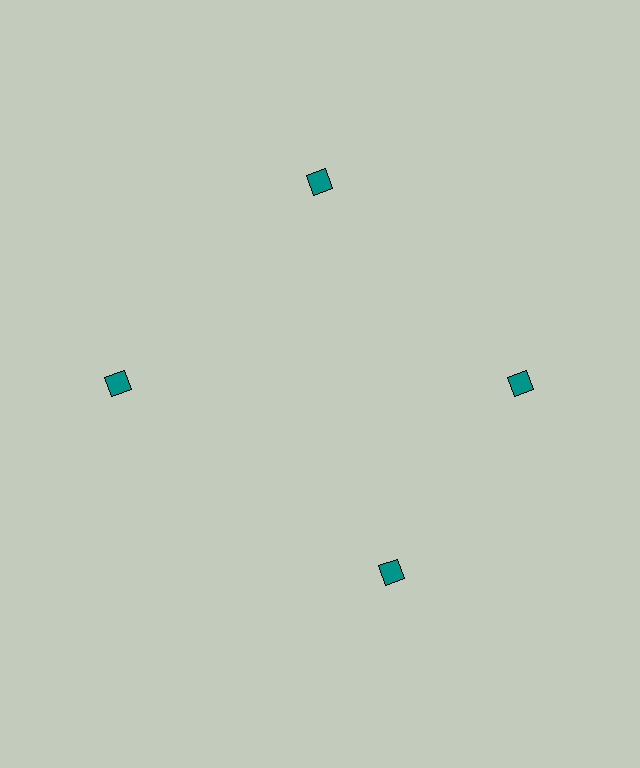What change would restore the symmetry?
The symmetry would be restored by rotating it back into even spacing with its neighbors so that all 4 diamonds sit at equal angles and equal distance from the center.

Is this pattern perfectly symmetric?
No. The 4 teal diamonds are arranged in a ring, but one element near the 6 o'clock position is rotated out of alignment along the ring, breaking the 4-fold rotational symmetry.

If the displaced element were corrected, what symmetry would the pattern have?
It would have 4-fold rotational symmetry — the pattern would map onto itself every 90 degrees.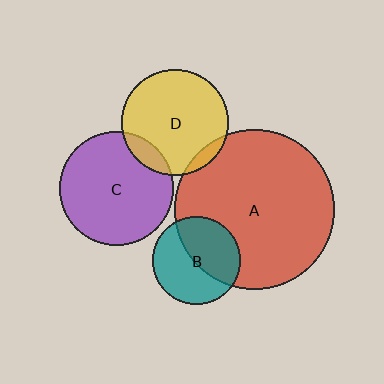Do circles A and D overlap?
Yes.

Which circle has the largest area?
Circle A (red).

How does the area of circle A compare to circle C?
Approximately 2.0 times.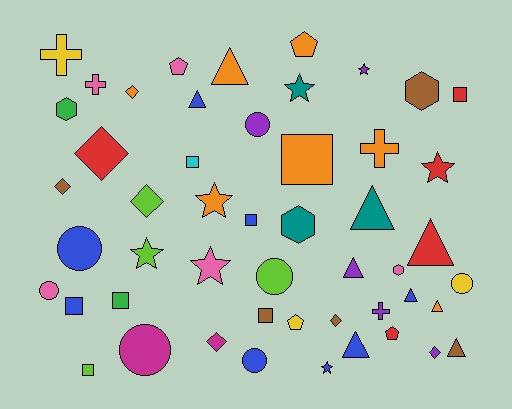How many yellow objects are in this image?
There are 3 yellow objects.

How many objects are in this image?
There are 50 objects.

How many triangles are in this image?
There are 9 triangles.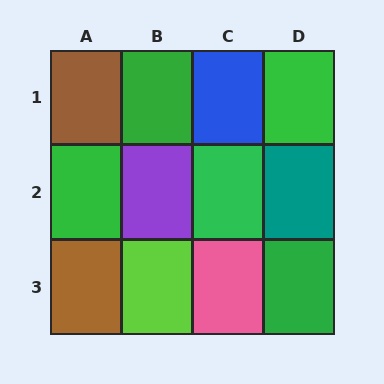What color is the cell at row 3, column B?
Lime.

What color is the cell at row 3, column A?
Brown.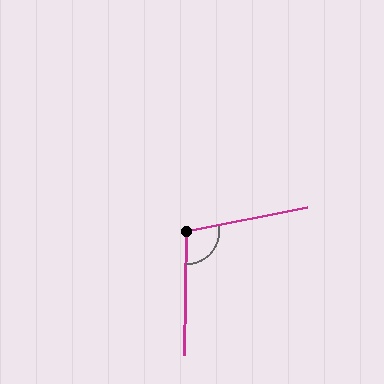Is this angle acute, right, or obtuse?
It is obtuse.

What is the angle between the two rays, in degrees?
Approximately 102 degrees.